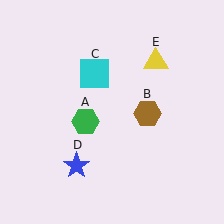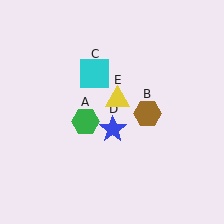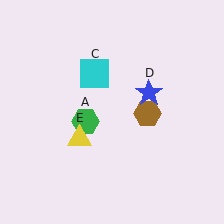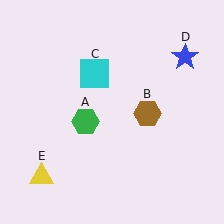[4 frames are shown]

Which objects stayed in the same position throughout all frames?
Green hexagon (object A) and brown hexagon (object B) and cyan square (object C) remained stationary.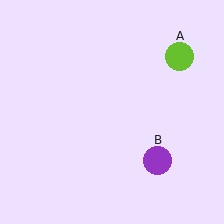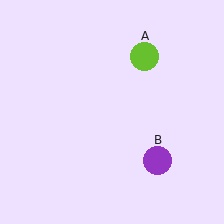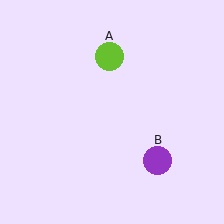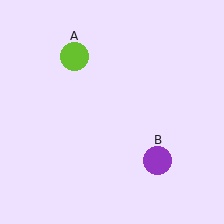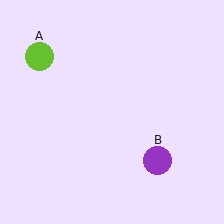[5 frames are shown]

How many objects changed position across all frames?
1 object changed position: lime circle (object A).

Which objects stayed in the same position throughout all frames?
Purple circle (object B) remained stationary.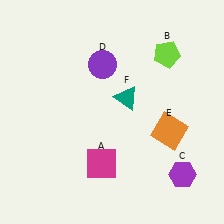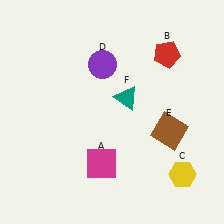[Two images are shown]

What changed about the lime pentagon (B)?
In Image 1, B is lime. In Image 2, it changed to red.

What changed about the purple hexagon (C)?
In Image 1, C is purple. In Image 2, it changed to yellow.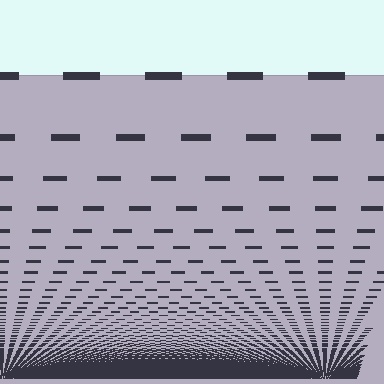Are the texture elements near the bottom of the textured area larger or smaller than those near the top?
Smaller. The gradient is inverted — elements near the bottom are smaller and denser.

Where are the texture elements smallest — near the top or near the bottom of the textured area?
Near the bottom.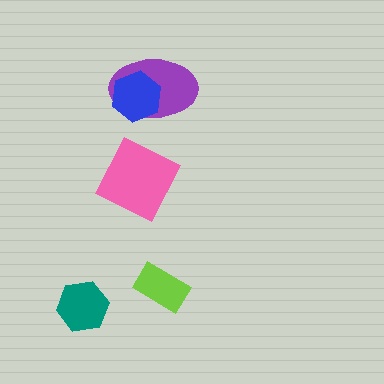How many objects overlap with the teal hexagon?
0 objects overlap with the teal hexagon.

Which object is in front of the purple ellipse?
The blue hexagon is in front of the purple ellipse.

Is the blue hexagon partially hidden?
No, no other shape covers it.